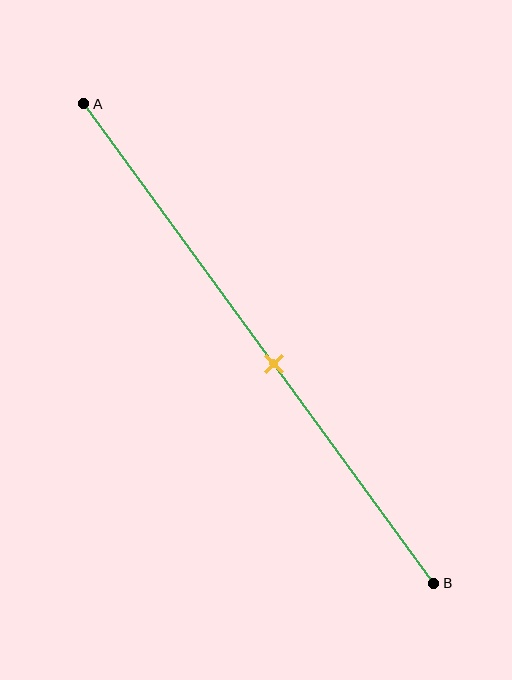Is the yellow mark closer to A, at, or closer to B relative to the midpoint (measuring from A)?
The yellow mark is closer to point B than the midpoint of segment AB.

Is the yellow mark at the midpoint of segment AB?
No, the mark is at about 55% from A, not at the 50% midpoint.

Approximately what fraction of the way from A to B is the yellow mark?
The yellow mark is approximately 55% of the way from A to B.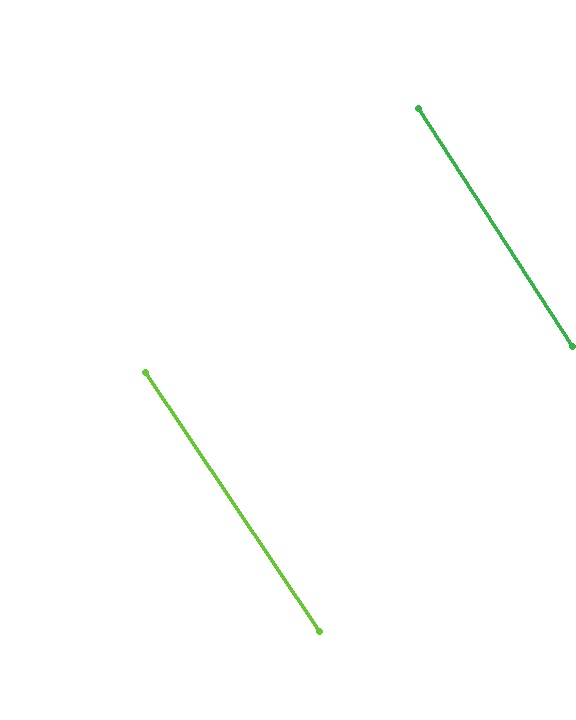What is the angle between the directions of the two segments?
Approximately 1 degree.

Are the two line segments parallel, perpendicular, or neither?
Parallel — their directions differ by only 1.0°.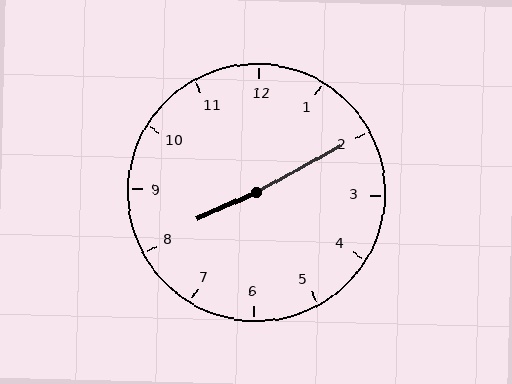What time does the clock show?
8:10.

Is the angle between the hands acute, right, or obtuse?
It is obtuse.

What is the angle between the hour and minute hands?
Approximately 175 degrees.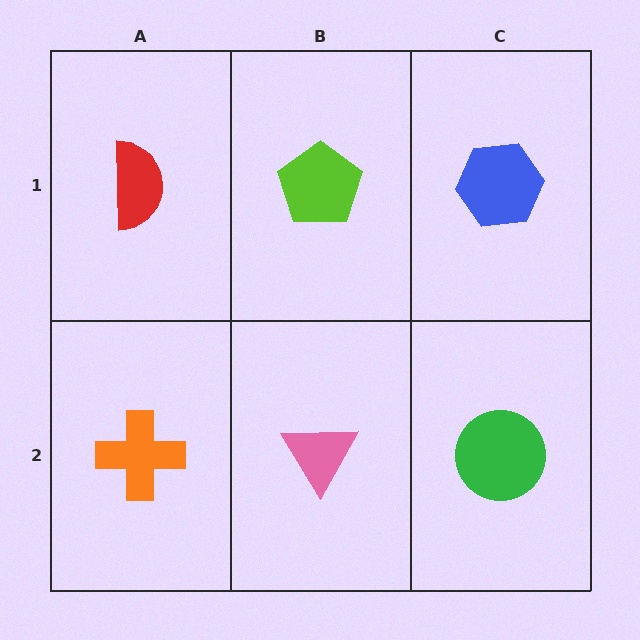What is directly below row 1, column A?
An orange cross.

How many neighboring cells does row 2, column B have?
3.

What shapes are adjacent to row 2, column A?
A red semicircle (row 1, column A), a pink triangle (row 2, column B).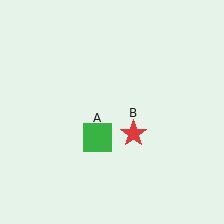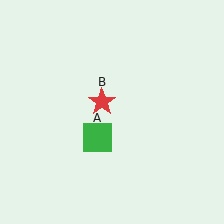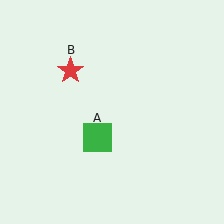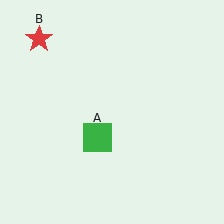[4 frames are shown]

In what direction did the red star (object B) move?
The red star (object B) moved up and to the left.